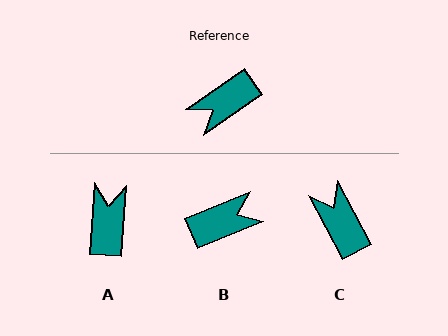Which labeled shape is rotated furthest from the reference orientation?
B, about 168 degrees away.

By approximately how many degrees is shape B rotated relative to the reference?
Approximately 168 degrees counter-clockwise.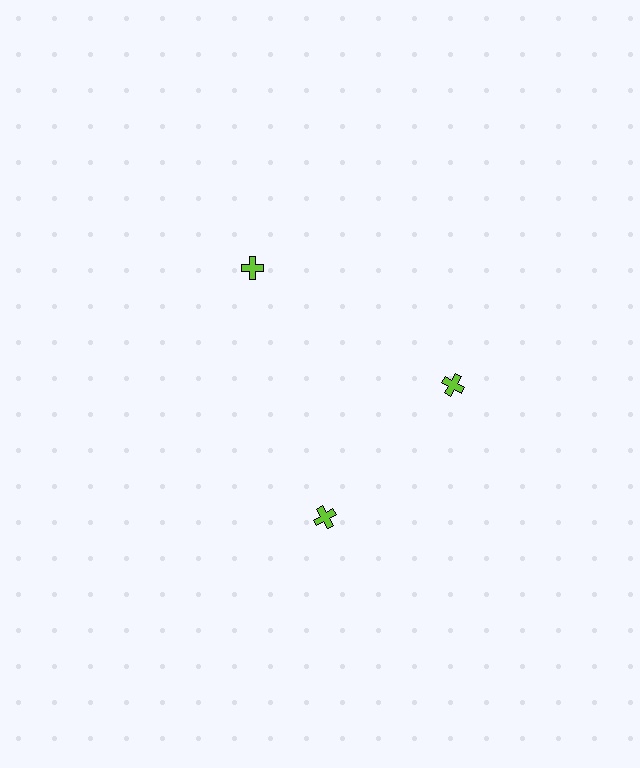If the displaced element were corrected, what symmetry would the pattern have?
It would have 3-fold rotational symmetry — the pattern would map onto itself every 120 degrees.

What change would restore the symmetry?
The symmetry would be restored by rotating it back into even spacing with its neighbors so that all 3 crosses sit at equal angles and equal distance from the center.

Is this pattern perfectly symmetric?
No. The 3 lime crosses are arranged in a ring, but one element near the 7 o'clock position is rotated out of alignment along the ring, breaking the 3-fold rotational symmetry.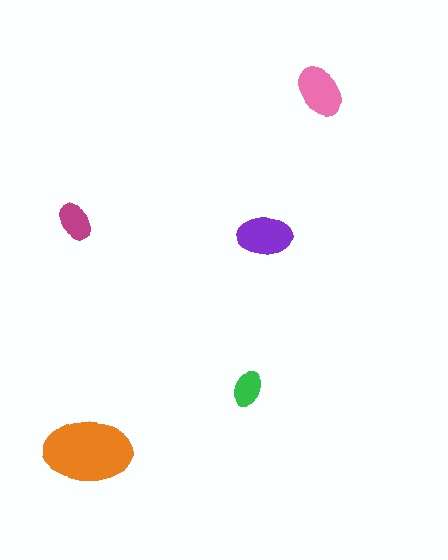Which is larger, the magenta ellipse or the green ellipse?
The magenta one.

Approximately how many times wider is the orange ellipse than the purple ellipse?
About 1.5 times wider.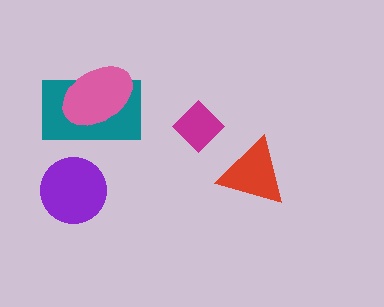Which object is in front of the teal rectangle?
The pink ellipse is in front of the teal rectangle.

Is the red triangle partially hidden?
No, no other shape covers it.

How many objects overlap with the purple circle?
0 objects overlap with the purple circle.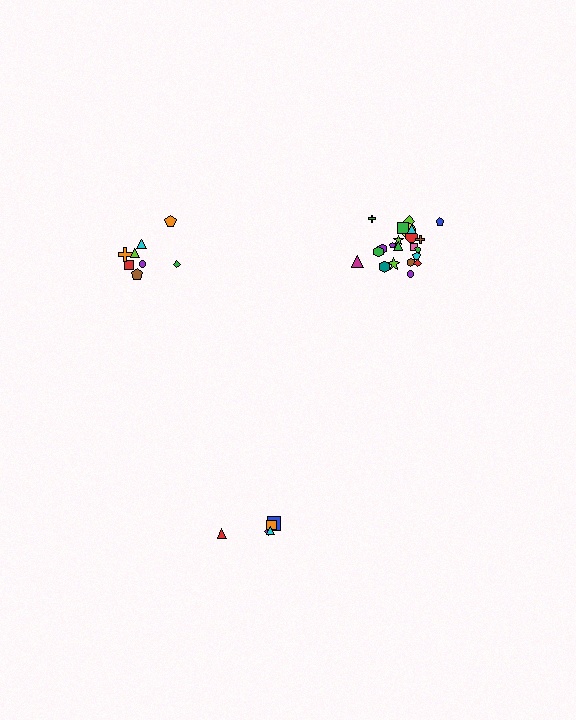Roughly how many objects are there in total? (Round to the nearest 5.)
Roughly 35 objects in total.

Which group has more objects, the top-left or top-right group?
The top-right group.